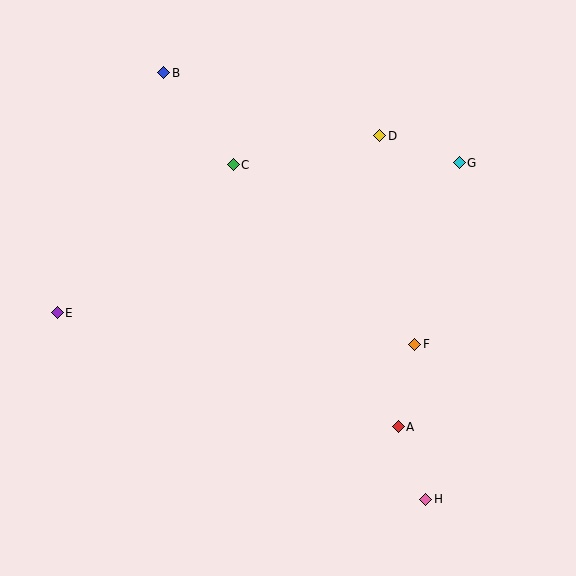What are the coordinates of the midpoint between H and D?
The midpoint between H and D is at (403, 318).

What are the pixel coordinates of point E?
Point E is at (57, 313).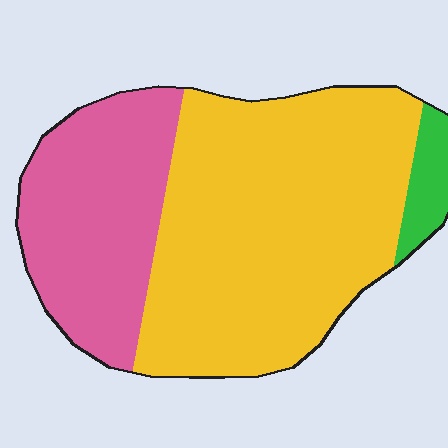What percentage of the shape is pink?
Pink takes up about one third (1/3) of the shape.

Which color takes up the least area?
Green, at roughly 5%.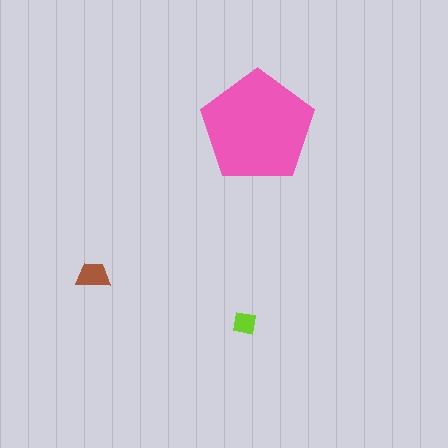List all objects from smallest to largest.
The lime square, the brown trapezoid, the pink pentagon.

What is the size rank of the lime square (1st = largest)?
3rd.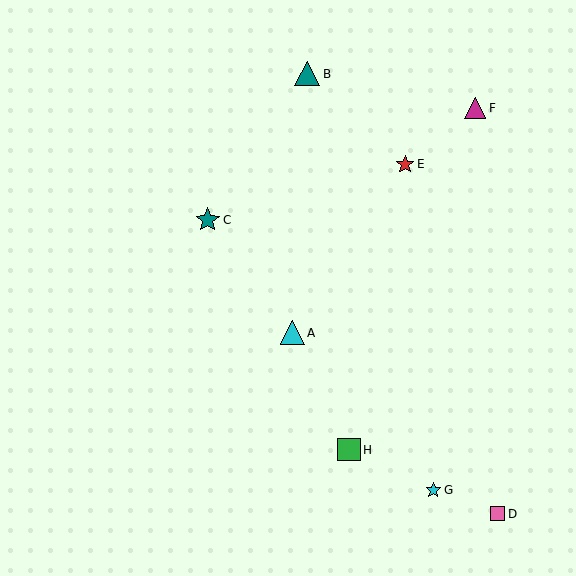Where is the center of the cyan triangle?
The center of the cyan triangle is at (292, 333).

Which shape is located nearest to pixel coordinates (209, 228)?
The teal star (labeled C) at (208, 220) is nearest to that location.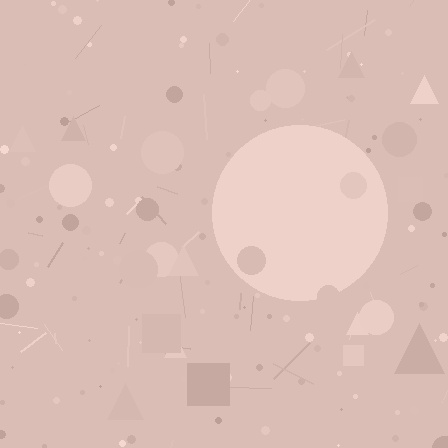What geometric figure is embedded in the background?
A circle is embedded in the background.